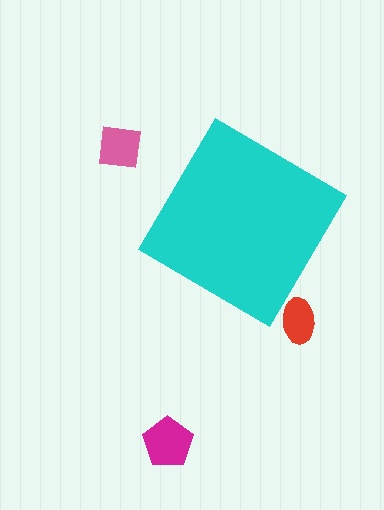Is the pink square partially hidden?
No, the pink square is fully visible.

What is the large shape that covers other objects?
A cyan diamond.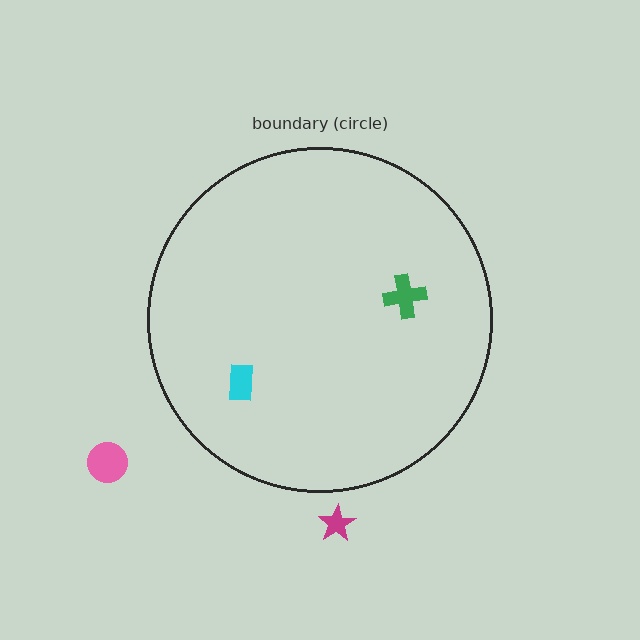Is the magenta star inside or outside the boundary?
Outside.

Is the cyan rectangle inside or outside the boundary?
Inside.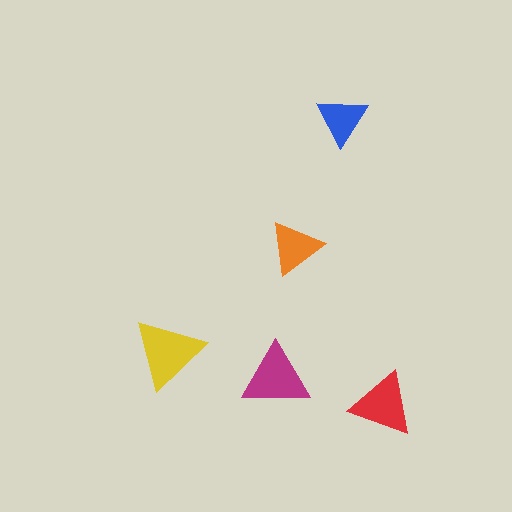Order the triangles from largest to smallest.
the yellow one, the magenta one, the red one, the orange one, the blue one.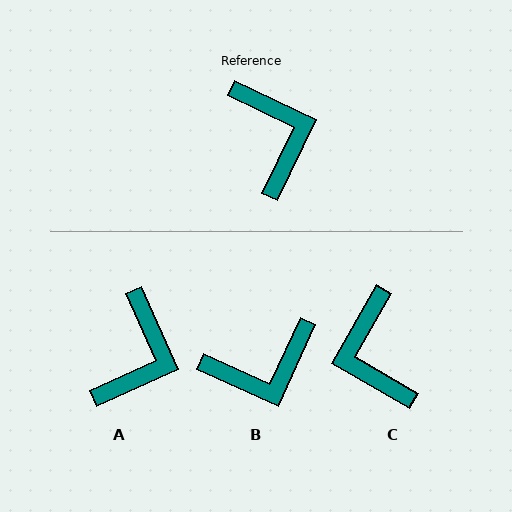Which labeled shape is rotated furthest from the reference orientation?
C, about 176 degrees away.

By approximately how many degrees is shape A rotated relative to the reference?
Approximately 40 degrees clockwise.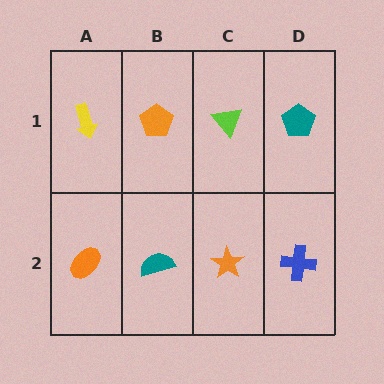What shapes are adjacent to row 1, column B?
A teal semicircle (row 2, column B), a yellow arrow (row 1, column A), a lime triangle (row 1, column C).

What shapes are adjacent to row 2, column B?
An orange pentagon (row 1, column B), an orange ellipse (row 2, column A), an orange star (row 2, column C).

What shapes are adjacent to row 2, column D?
A teal pentagon (row 1, column D), an orange star (row 2, column C).